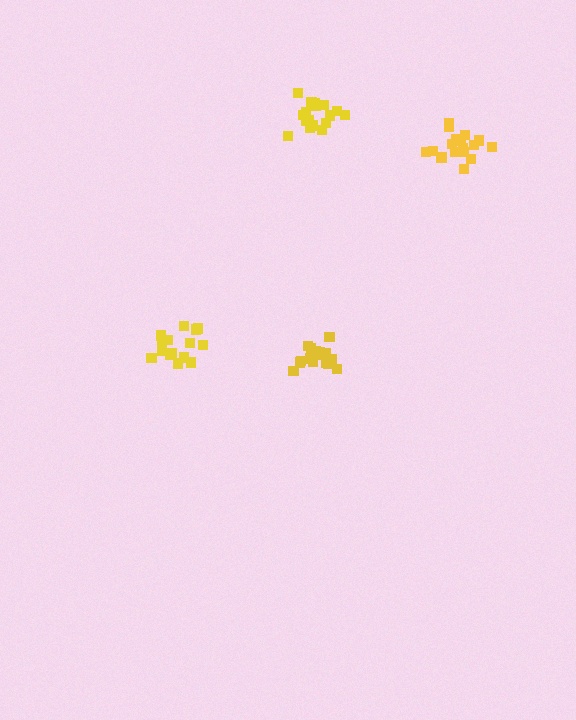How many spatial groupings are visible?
There are 4 spatial groupings.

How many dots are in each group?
Group 1: 18 dots, Group 2: 15 dots, Group 3: 17 dots, Group 4: 18 dots (68 total).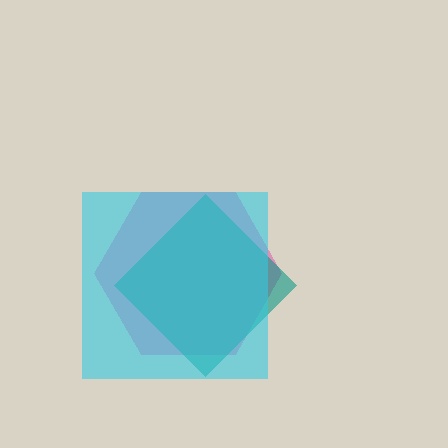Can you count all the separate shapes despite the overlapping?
Yes, there are 3 separate shapes.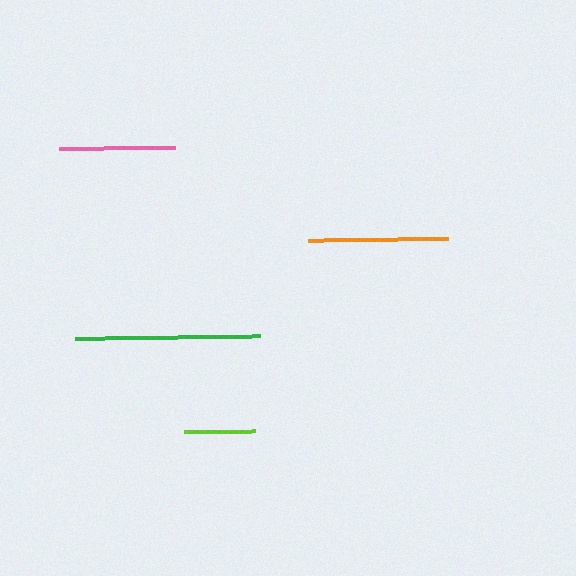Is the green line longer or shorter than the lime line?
The green line is longer than the lime line.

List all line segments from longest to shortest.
From longest to shortest: green, orange, pink, lime.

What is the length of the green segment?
The green segment is approximately 184 pixels long.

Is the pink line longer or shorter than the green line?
The green line is longer than the pink line.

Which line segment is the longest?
The green line is the longest at approximately 184 pixels.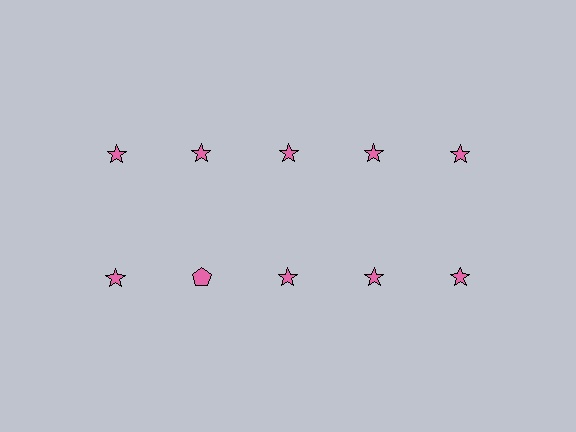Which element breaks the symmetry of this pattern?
The pink pentagon in the second row, second from left column breaks the symmetry. All other shapes are pink stars.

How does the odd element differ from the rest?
It has a different shape: pentagon instead of star.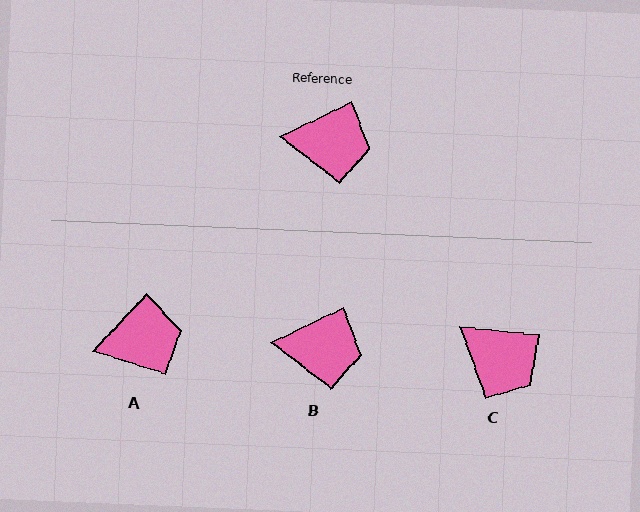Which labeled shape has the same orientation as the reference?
B.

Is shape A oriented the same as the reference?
No, it is off by about 21 degrees.